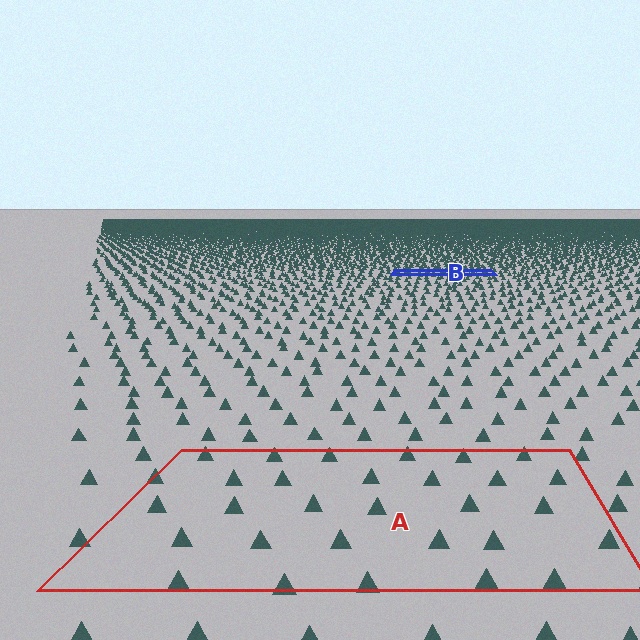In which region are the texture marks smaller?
The texture marks are smaller in region B, because it is farther away.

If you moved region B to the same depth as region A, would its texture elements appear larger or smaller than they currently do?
They would appear larger. At a closer depth, the same texture elements are projected at a bigger on-screen size.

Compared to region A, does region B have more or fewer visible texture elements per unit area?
Region B has more texture elements per unit area — they are packed more densely because it is farther away.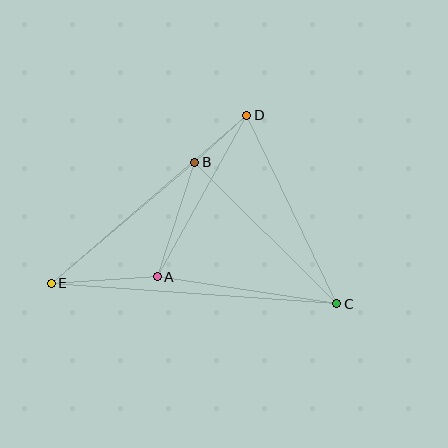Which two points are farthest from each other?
Points C and E are farthest from each other.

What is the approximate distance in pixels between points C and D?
The distance between C and D is approximately 209 pixels.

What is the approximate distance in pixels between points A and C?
The distance between A and C is approximately 182 pixels.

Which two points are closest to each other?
Points B and D are closest to each other.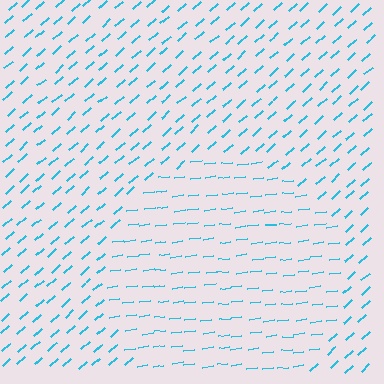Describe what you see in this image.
The image is filled with small cyan line segments. A circle region in the image has lines oriented differently from the surrounding lines, creating a visible texture boundary.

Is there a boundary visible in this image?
Yes, there is a texture boundary formed by a change in line orientation.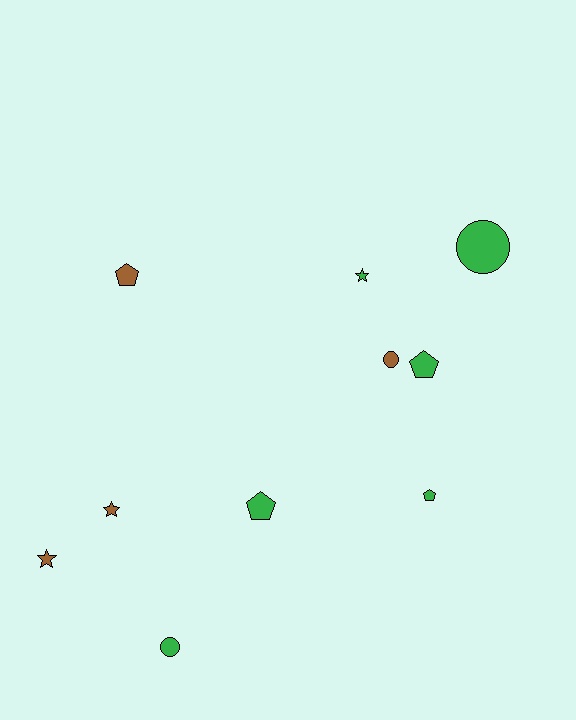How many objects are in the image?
There are 10 objects.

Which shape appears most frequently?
Pentagon, with 4 objects.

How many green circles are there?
There are 2 green circles.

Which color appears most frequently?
Green, with 6 objects.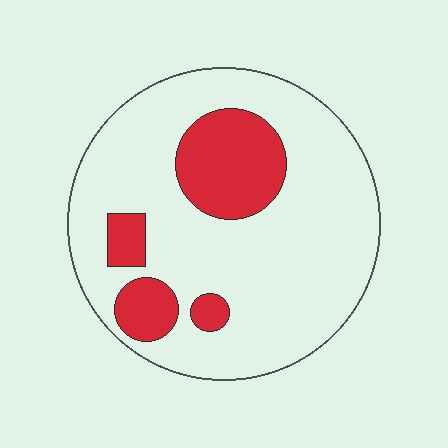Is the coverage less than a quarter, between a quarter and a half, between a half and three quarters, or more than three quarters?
Less than a quarter.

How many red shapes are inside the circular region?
4.